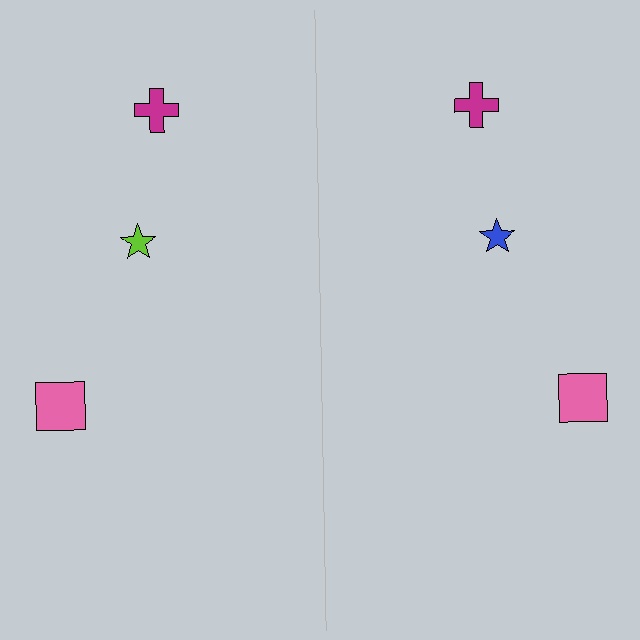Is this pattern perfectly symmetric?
No, the pattern is not perfectly symmetric. The blue star on the right side breaks the symmetry — its mirror counterpart is lime.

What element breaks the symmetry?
The blue star on the right side breaks the symmetry — its mirror counterpart is lime.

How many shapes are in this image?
There are 6 shapes in this image.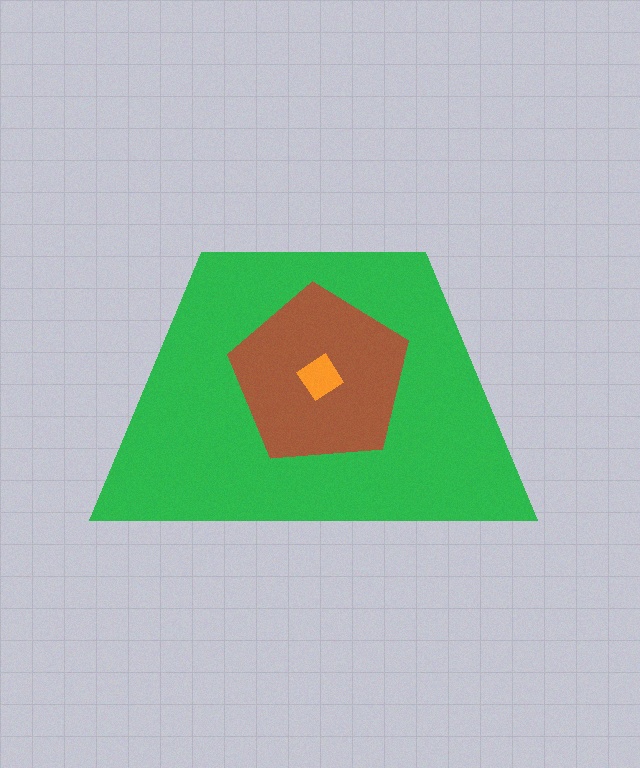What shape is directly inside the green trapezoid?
The brown pentagon.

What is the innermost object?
The orange diamond.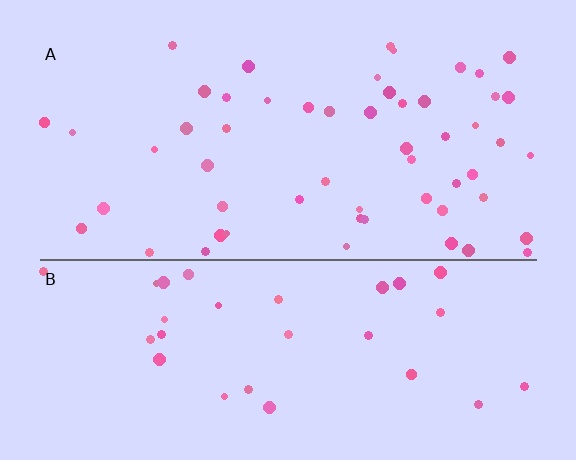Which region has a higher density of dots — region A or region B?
A (the top).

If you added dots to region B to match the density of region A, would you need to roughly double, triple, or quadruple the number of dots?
Approximately double.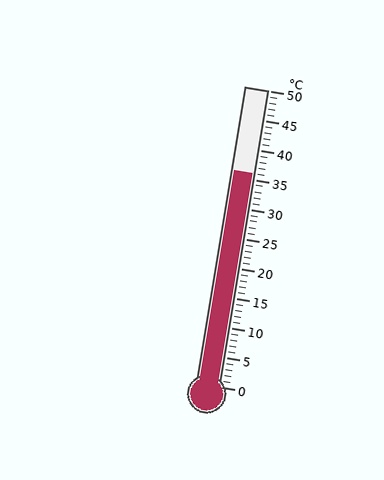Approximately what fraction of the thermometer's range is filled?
The thermometer is filled to approximately 70% of its range.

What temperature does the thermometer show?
The thermometer shows approximately 36°C.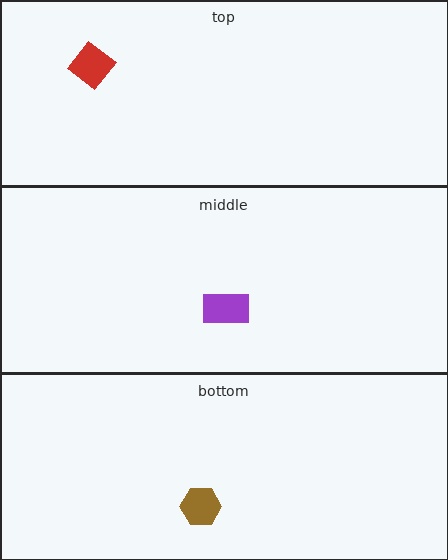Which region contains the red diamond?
The top region.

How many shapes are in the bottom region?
1.